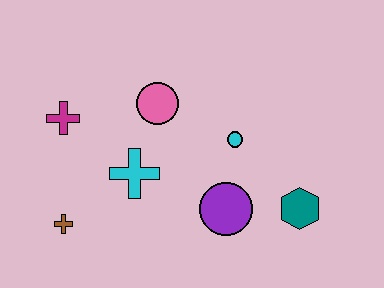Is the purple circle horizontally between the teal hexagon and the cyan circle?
No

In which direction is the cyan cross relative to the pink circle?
The cyan cross is below the pink circle.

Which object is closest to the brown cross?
The cyan cross is closest to the brown cross.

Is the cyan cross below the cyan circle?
Yes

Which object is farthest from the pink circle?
The teal hexagon is farthest from the pink circle.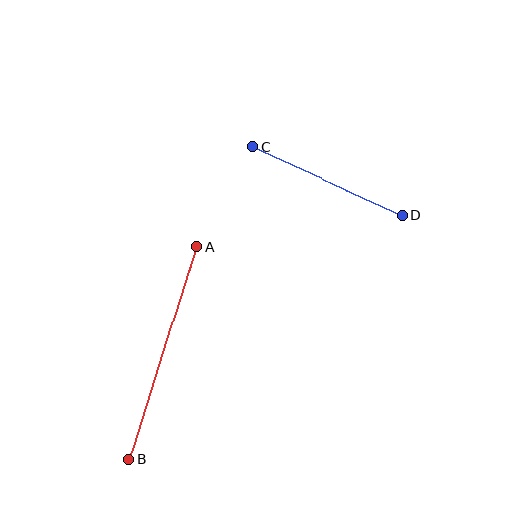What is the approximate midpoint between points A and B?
The midpoint is at approximately (163, 353) pixels.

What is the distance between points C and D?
The distance is approximately 165 pixels.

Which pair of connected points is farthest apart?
Points A and B are farthest apart.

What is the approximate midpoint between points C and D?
The midpoint is at approximately (328, 181) pixels.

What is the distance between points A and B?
The distance is approximately 223 pixels.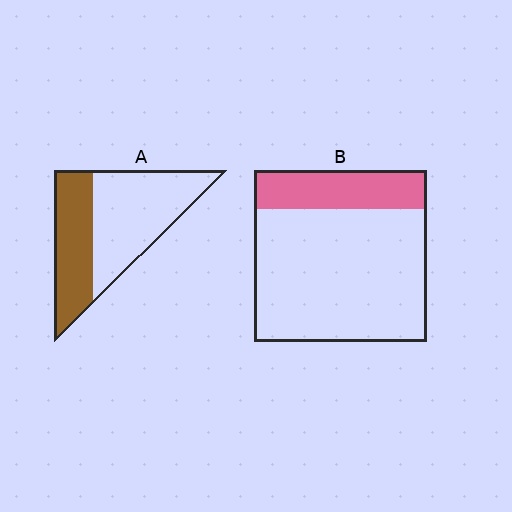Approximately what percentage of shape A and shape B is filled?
A is approximately 40% and B is approximately 25%.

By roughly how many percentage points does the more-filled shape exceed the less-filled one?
By roughly 15 percentage points (A over B).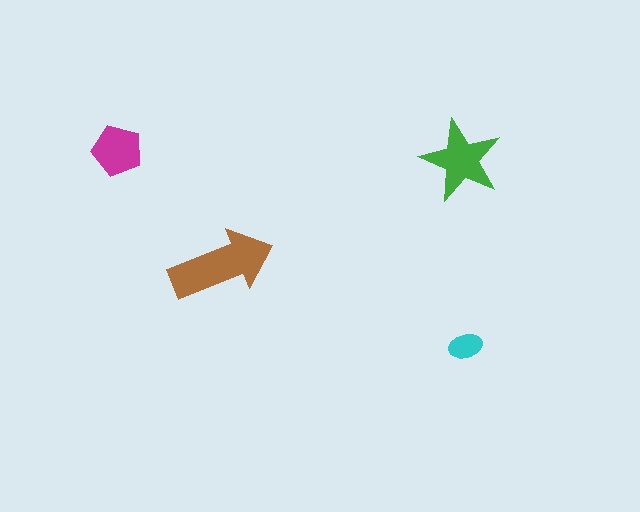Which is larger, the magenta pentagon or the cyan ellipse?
The magenta pentagon.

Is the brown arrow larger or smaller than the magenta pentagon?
Larger.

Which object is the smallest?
The cyan ellipse.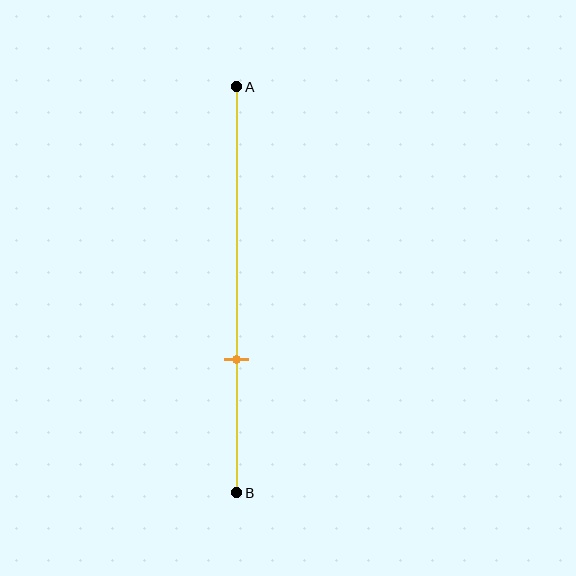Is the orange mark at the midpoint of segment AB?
No, the mark is at about 65% from A, not at the 50% midpoint.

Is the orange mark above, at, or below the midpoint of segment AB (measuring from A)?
The orange mark is below the midpoint of segment AB.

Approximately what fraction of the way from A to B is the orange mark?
The orange mark is approximately 65% of the way from A to B.